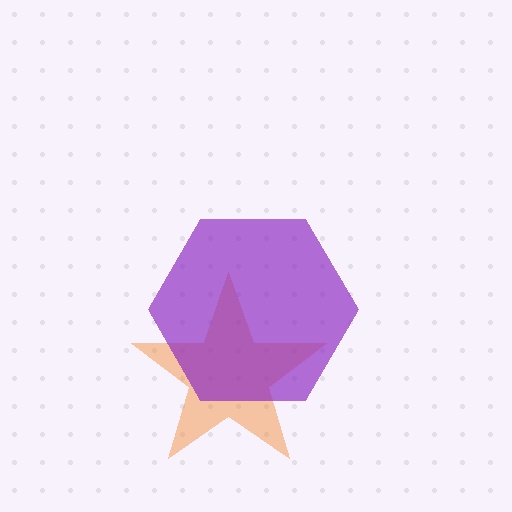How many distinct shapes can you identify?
There are 2 distinct shapes: an orange star, a purple hexagon.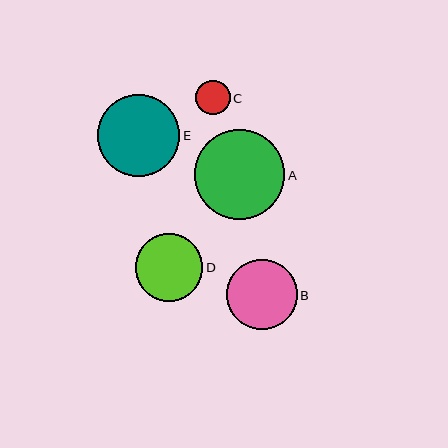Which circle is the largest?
Circle A is the largest with a size of approximately 90 pixels.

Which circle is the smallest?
Circle C is the smallest with a size of approximately 34 pixels.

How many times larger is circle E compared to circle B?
Circle E is approximately 1.2 times the size of circle B.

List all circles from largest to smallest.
From largest to smallest: A, E, B, D, C.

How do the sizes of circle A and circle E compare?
Circle A and circle E are approximately the same size.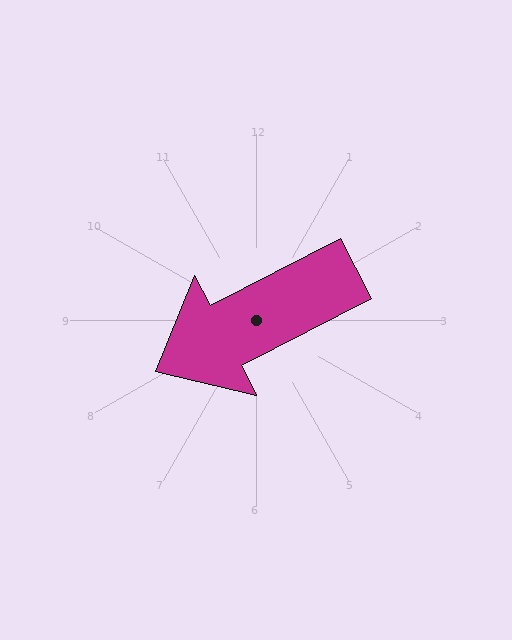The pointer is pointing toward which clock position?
Roughly 8 o'clock.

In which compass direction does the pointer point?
Southwest.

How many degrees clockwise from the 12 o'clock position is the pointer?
Approximately 243 degrees.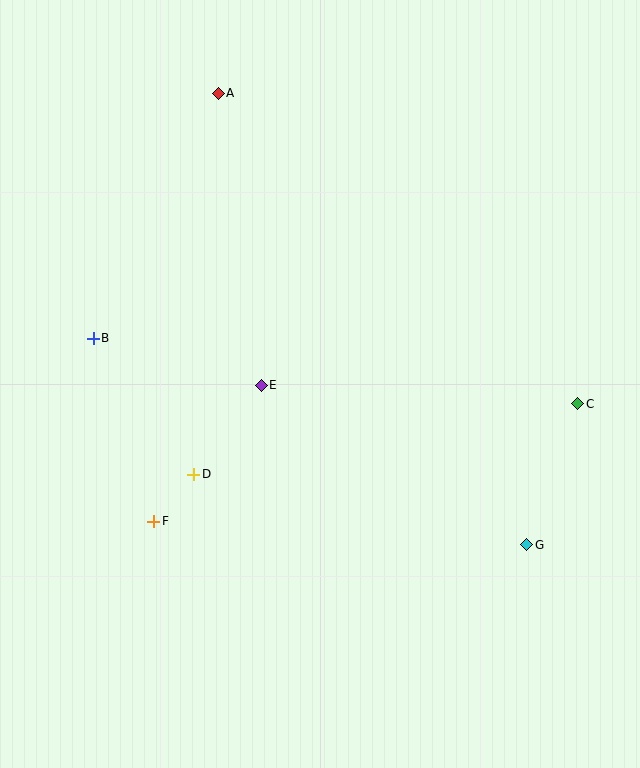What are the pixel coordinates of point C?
Point C is at (578, 404).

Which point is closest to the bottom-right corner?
Point G is closest to the bottom-right corner.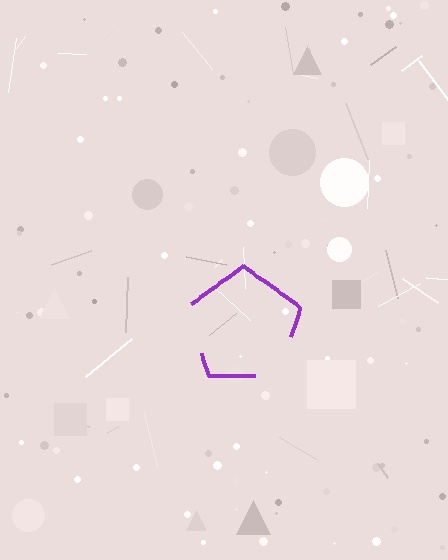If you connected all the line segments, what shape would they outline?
They would outline a pentagon.